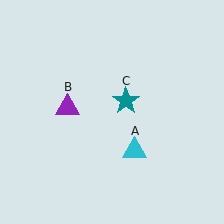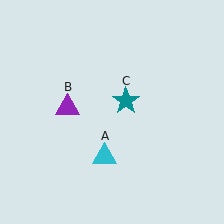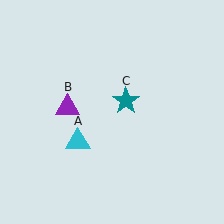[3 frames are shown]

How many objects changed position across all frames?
1 object changed position: cyan triangle (object A).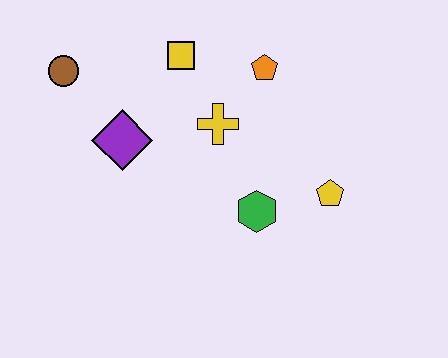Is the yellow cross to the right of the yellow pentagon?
No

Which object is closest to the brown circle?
The purple diamond is closest to the brown circle.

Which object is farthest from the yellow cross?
The brown circle is farthest from the yellow cross.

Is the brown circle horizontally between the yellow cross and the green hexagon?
No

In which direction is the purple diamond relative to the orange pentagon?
The purple diamond is to the left of the orange pentagon.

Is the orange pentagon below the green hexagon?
No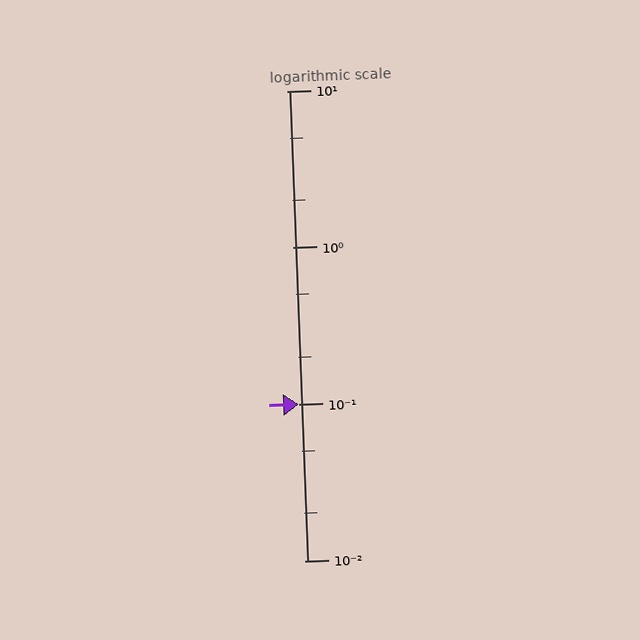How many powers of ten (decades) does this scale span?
The scale spans 3 decades, from 0.01 to 10.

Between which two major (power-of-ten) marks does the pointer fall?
The pointer is between 0.1 and 1.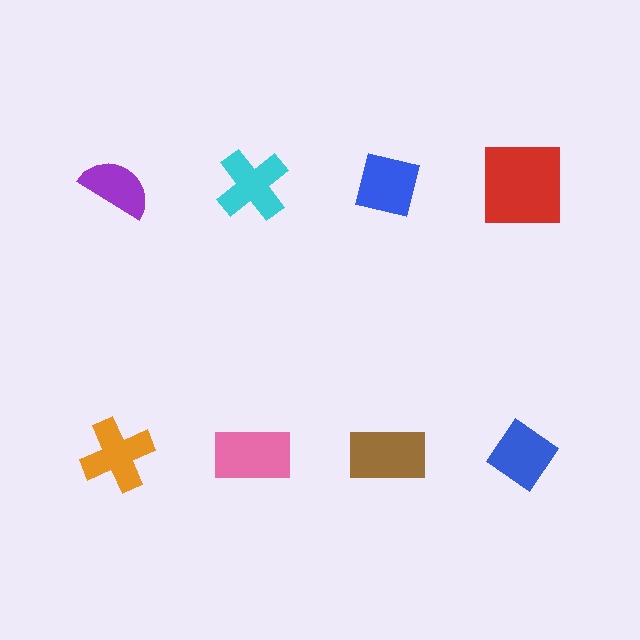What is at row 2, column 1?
An orange cross.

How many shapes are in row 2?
4 shapes.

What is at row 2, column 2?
A pink rectangle.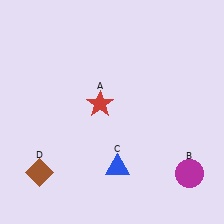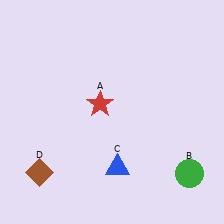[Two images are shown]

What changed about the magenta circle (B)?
In Image 1, B is magenta. In Image 2, it changed to green.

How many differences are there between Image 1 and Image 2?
There is 1 difference between the two images.